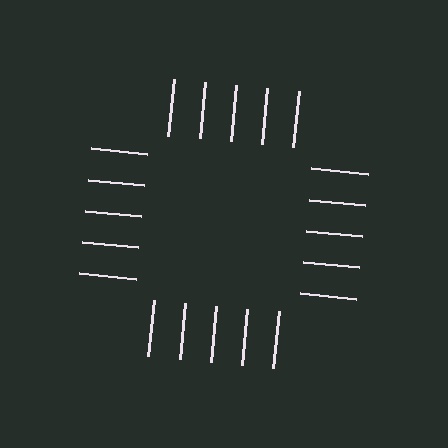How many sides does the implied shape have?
4 sides — the line-ends trace a square.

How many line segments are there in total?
20 — 5 along each of the 4 edges.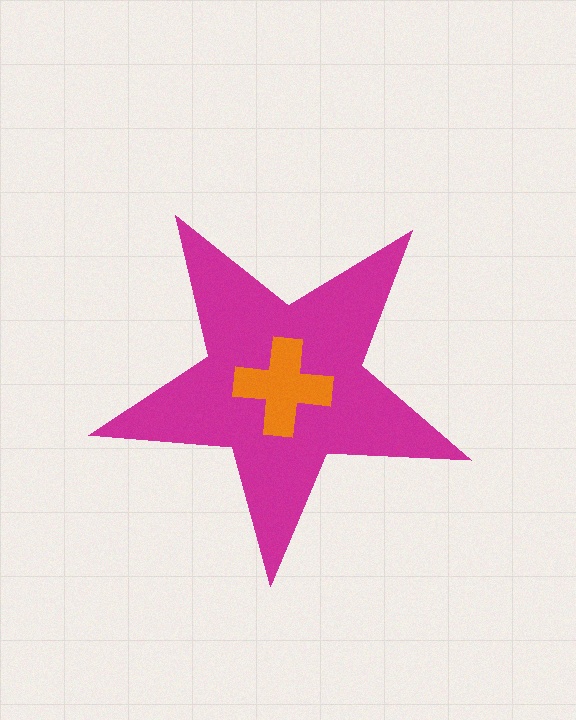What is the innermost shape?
The orange cross.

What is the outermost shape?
The magenta star.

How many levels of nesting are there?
2.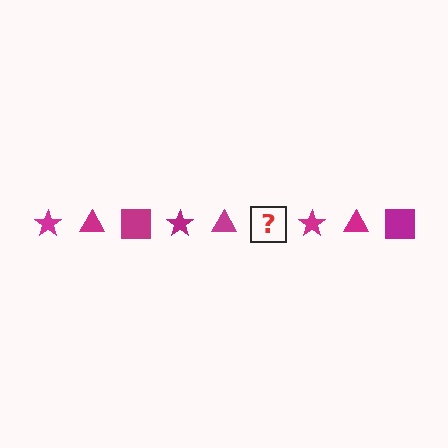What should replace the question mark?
The question mark should be replaced with a magenta square.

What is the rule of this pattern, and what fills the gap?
The rule is that the pattern cycles through star, triangle, square shapes in magenta. The gap should be filled with a magenta square.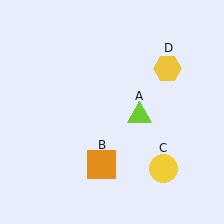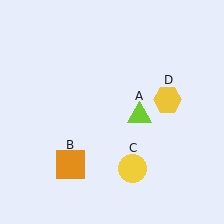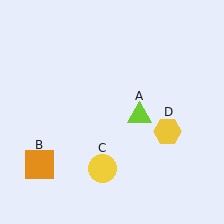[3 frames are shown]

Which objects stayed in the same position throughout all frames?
Lime triangle (object A) remained stationary.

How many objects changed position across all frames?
3 objects changed position: orange square (object B), yellow circle (object C), yellow hexagon (object D).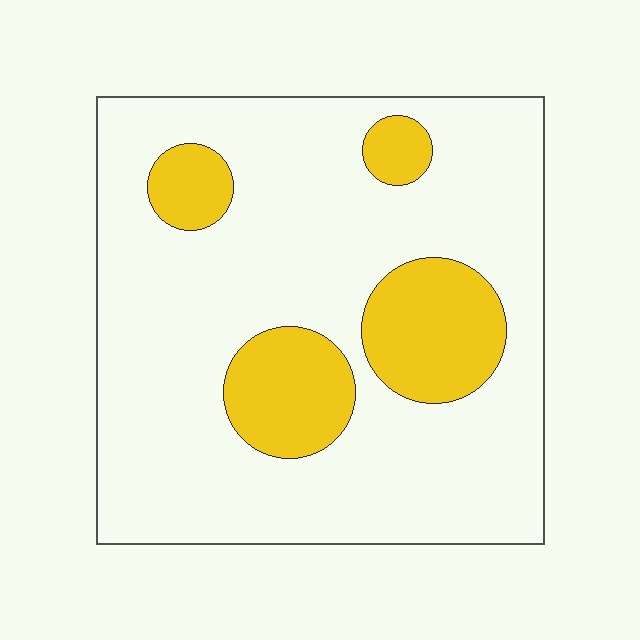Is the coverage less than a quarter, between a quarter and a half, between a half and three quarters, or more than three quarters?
Less than a quarter.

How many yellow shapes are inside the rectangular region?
4.